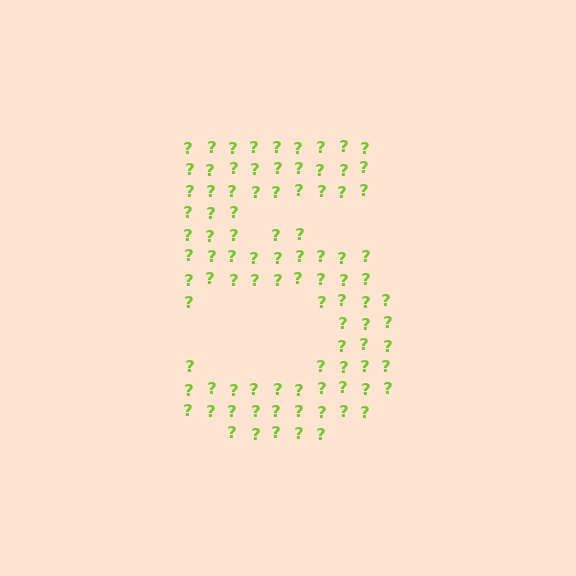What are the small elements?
The small elements are question marks.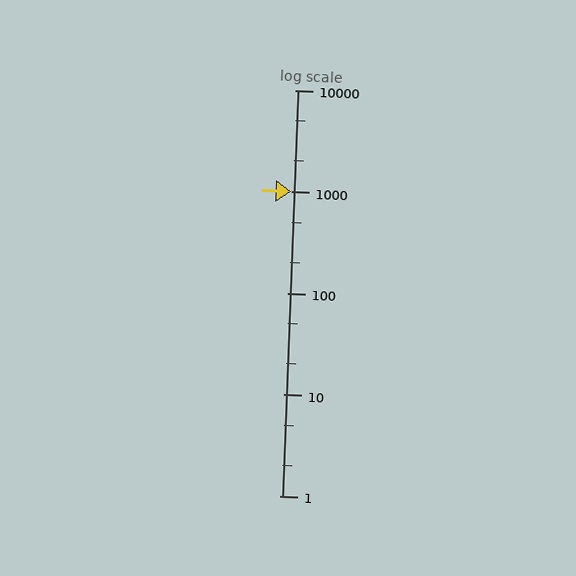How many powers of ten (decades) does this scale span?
The scale spans 4 decades, from 1 to 10000.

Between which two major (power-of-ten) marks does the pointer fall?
The pointer is between 1000 and 10000.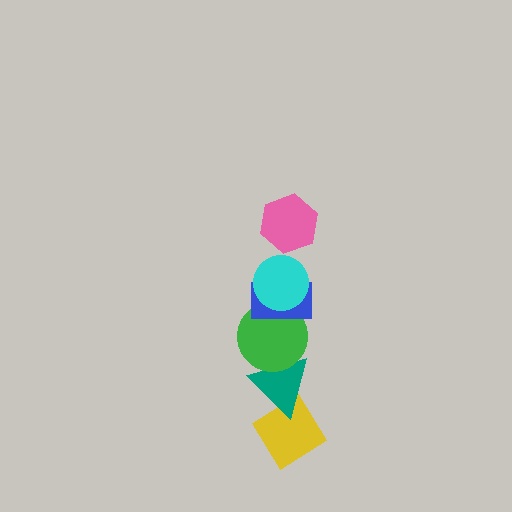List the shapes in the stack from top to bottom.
From top to bottom: the pink hexagon, the cyan circle, the blue rectangle, the green circle, the teal triangle, the yellow diamond.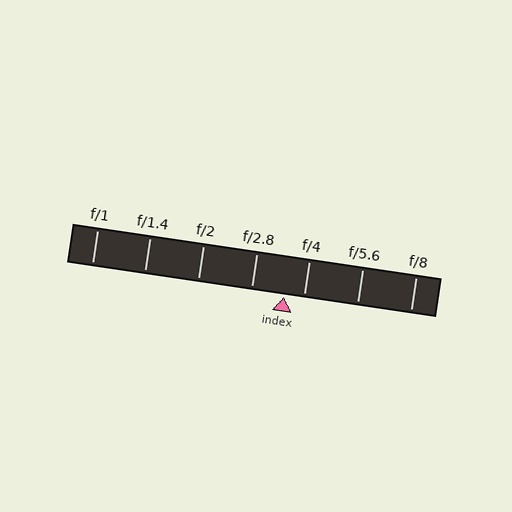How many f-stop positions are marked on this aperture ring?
There are 7 f-stop positions marked.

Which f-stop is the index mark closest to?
The index mark is closest to f/4.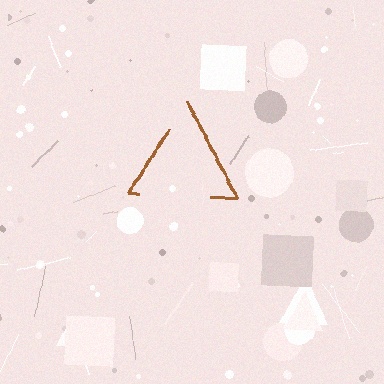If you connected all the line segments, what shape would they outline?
They would outline a triangle.